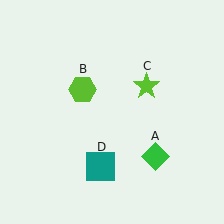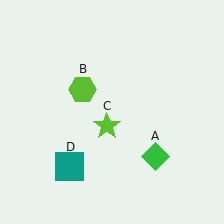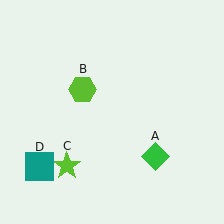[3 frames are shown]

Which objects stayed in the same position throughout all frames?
Green diamond (object A) and lime hexagon (object B) remained stationary.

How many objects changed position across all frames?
2 objects changed position: lime star (object C), teal square (object D).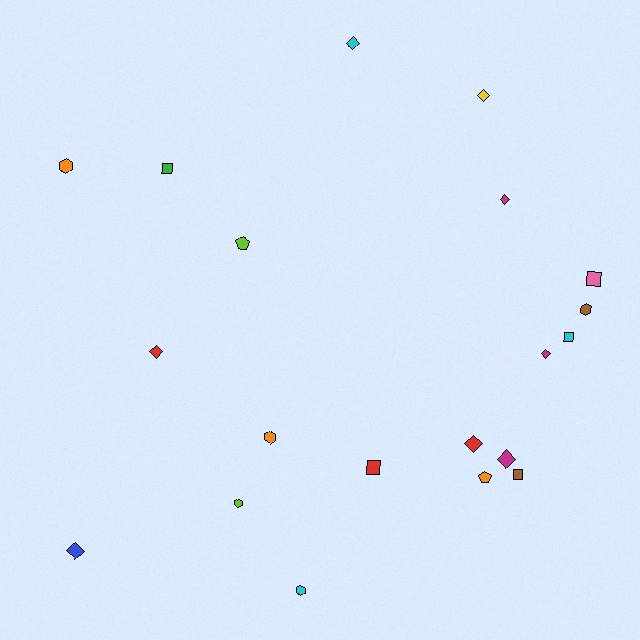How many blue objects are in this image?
There is 1 blue object.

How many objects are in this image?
There are 20 objects.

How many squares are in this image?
There are 5 squares.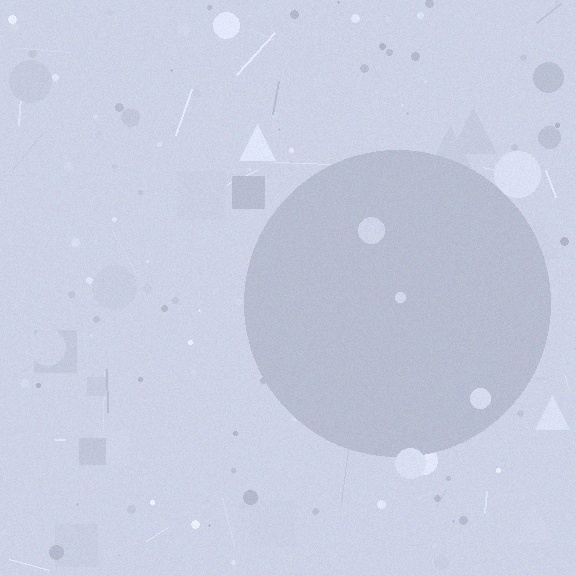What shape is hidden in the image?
A circle is hidden in the image.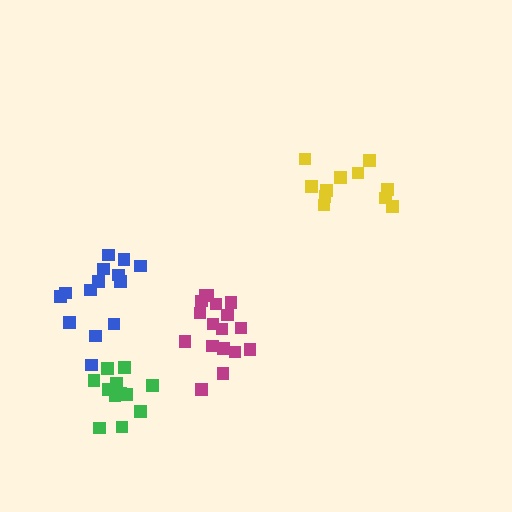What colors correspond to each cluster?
The clusters are colored: magenta, blue, green, yellow.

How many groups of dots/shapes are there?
There are 4 groups.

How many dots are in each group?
Group 1: 17 dots, Group 2: 14 dots, Group 3: 13 dots, Group 4: 11 dots (55 total).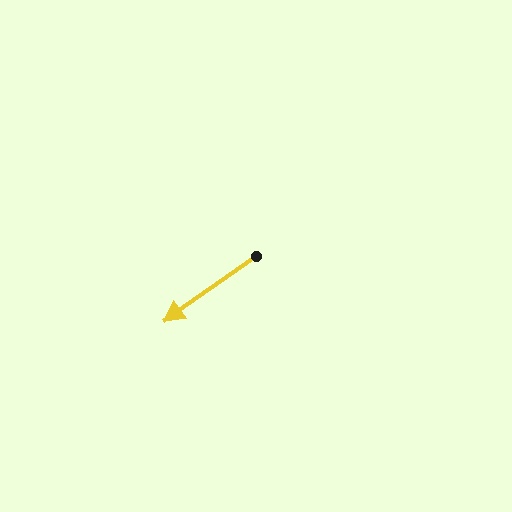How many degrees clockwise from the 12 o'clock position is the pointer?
Approximately 235 degrees.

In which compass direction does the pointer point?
Southwest.